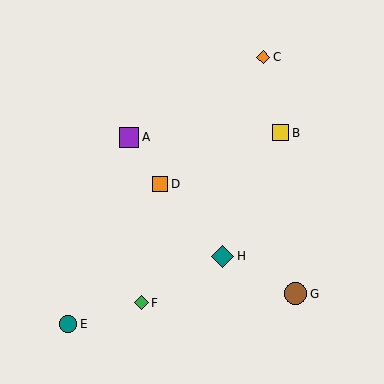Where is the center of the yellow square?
The center of the yellow square is at (281, 133).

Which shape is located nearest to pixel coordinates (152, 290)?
The green diamond (labeled F) at (141, 303) is nearest to that location.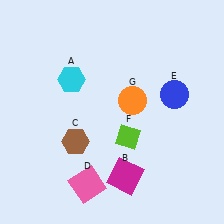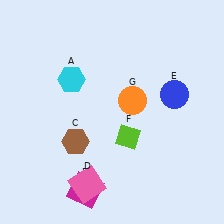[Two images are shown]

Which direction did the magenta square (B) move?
The magenta square (B) moved left.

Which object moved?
The magenta square (B) moved left.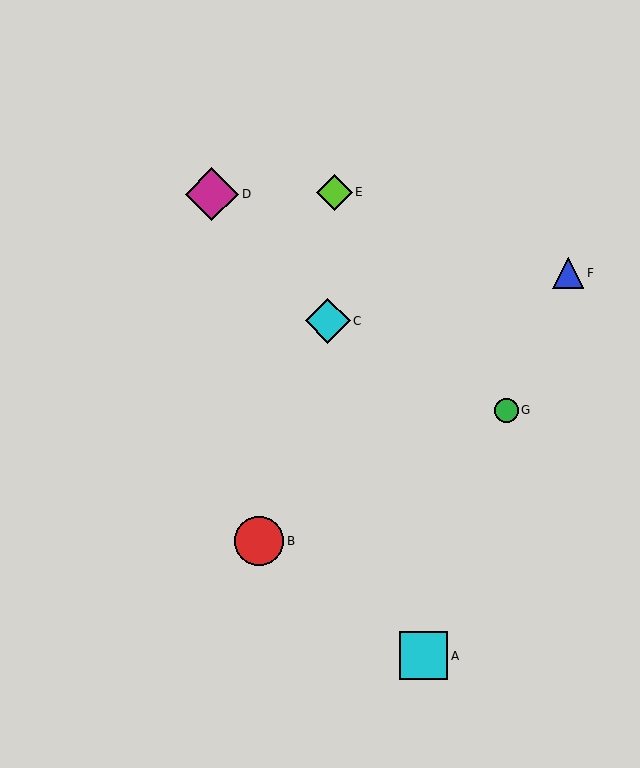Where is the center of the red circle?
The center of the red circle is at (259, 541).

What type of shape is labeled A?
Shape A is a cyan square.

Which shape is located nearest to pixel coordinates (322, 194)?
The lime diamond (labeled E) at (334, 192) is nearest to that location.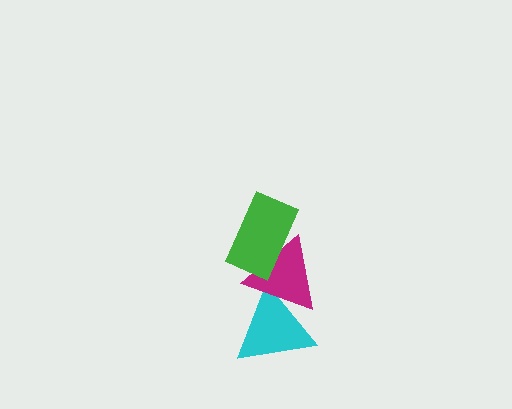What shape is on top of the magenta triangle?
The green rectangle is on top of the magenta triangle.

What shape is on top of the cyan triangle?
The magenta triangle is on top of the cyan triangle.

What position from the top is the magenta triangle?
The magenta triangle is 2nd from the top.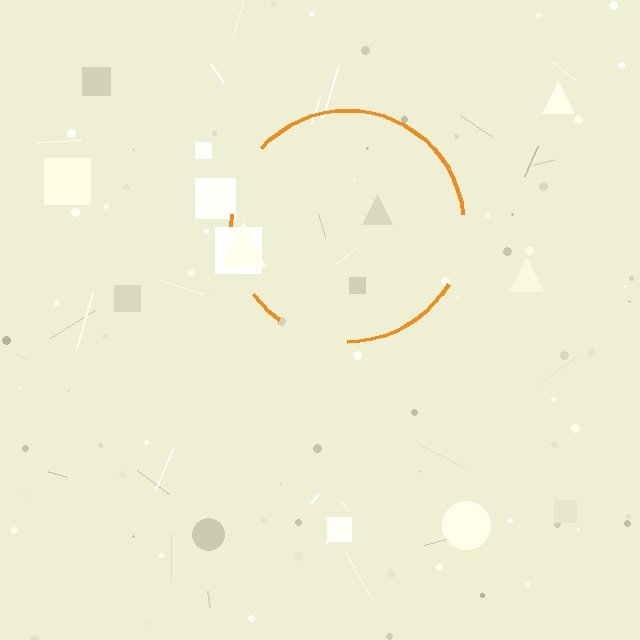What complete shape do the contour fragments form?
The contour fragments form a circle.